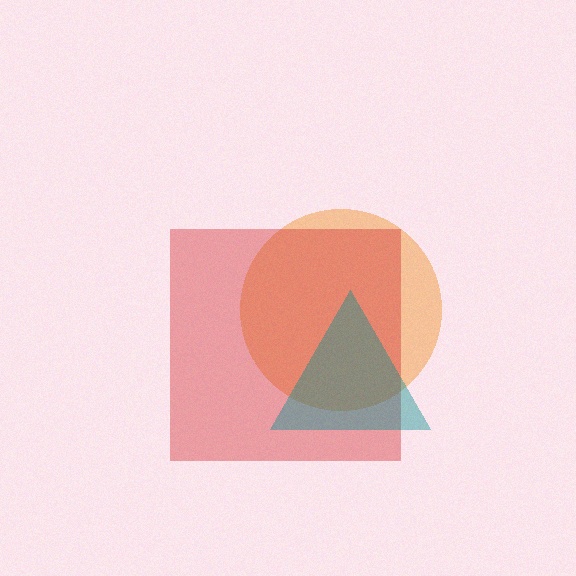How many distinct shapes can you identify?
There are 3 distinct shapes: an orange circle, a red square, a teal triangle.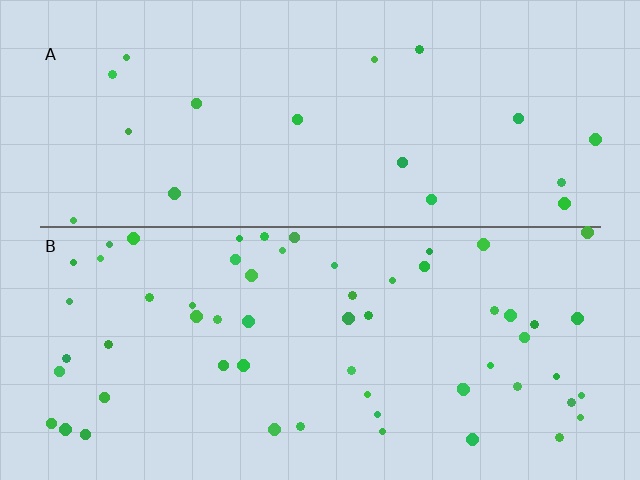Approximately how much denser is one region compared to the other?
Approximately 3.2× — region B over region A.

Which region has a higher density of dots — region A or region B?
B (the bottom).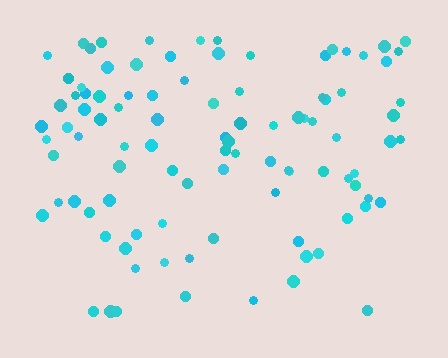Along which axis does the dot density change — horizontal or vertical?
Vertical.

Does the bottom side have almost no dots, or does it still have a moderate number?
Still a moderate number, just noticeably fewer than the top.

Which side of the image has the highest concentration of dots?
The top.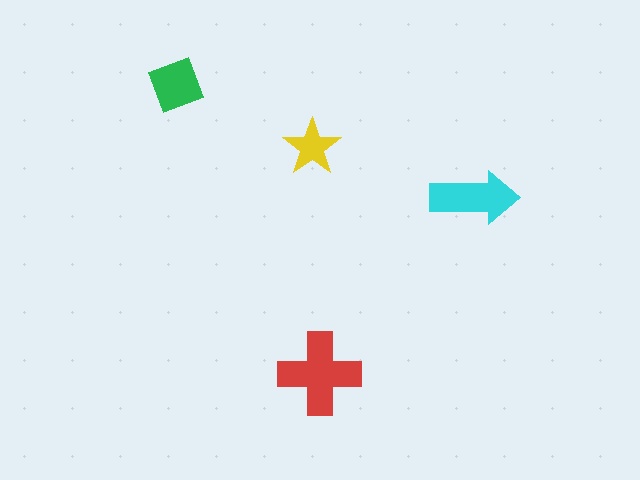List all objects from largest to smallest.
The red cross, the cyan arrow, the green square, the yellow star.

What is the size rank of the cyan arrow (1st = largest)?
2nd.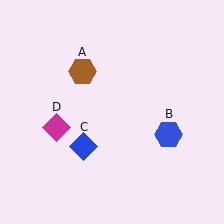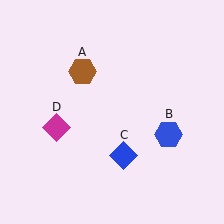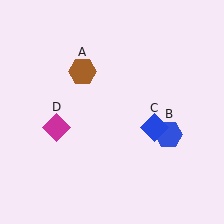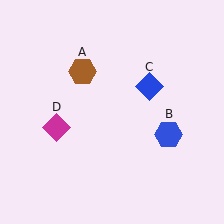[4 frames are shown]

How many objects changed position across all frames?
1 object changed position: blue diamond (object C).